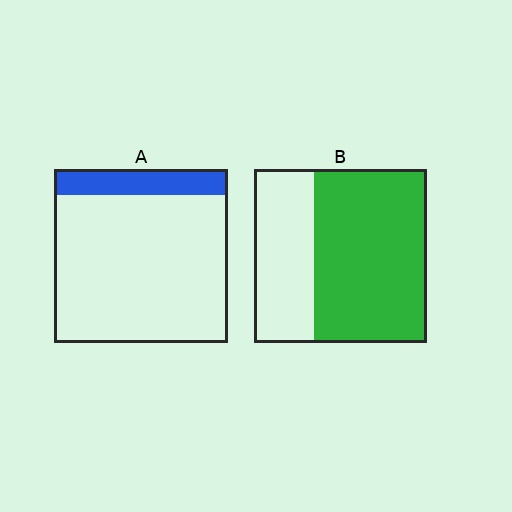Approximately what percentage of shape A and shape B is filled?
A is approximately 15% and B is approximately 65%.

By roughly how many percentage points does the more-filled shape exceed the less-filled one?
By roughly 50 percentage points (B over A).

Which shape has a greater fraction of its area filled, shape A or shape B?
Shape B.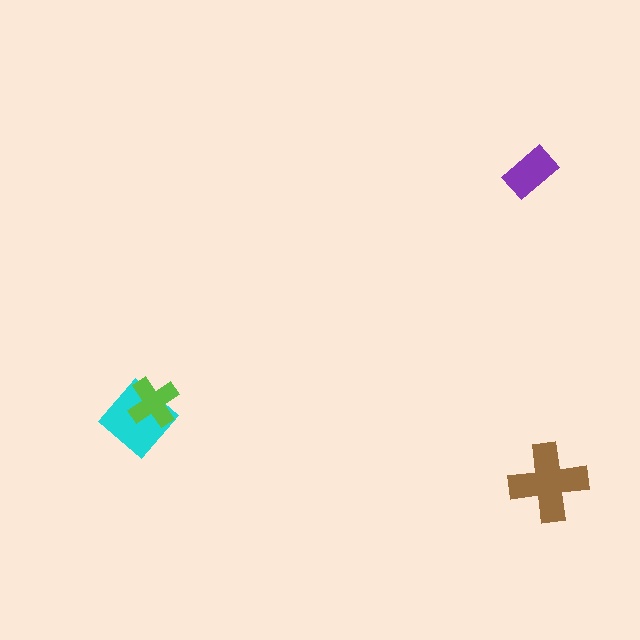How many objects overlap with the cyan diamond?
1 object overlaps with the cyan diamond.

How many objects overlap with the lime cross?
1 object overlaps with the lime cross.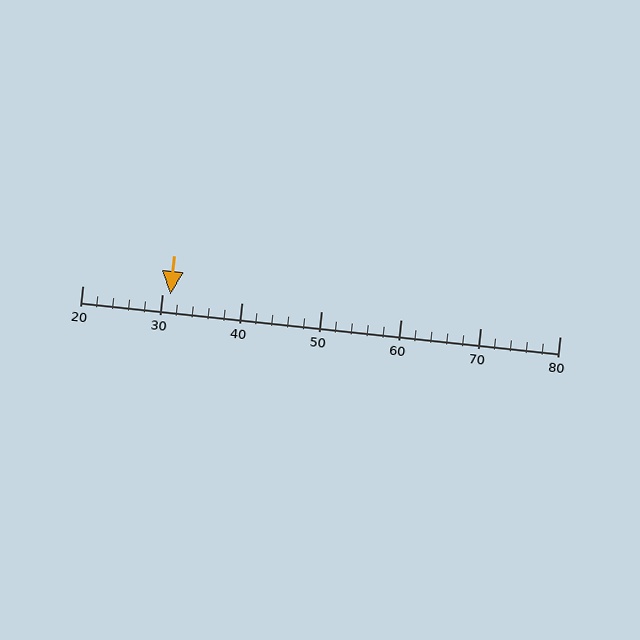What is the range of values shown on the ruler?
The ruler shows values from 20 to 80.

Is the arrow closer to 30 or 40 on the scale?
The arrow is closer to 30.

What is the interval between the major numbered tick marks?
The major tick marks are spaced 10 units apart.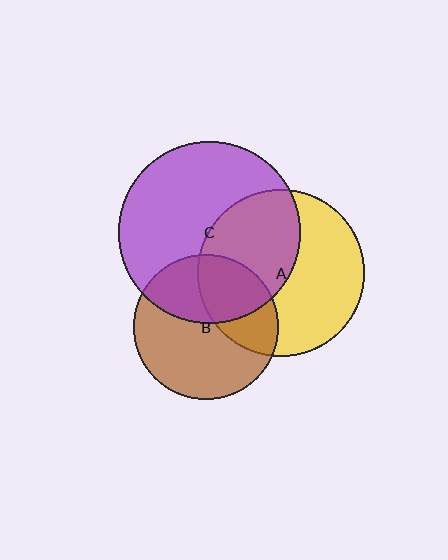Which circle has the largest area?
Circle C (purple).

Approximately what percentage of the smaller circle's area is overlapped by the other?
Approximately 45%.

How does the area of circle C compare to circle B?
Approximately 1.6 times.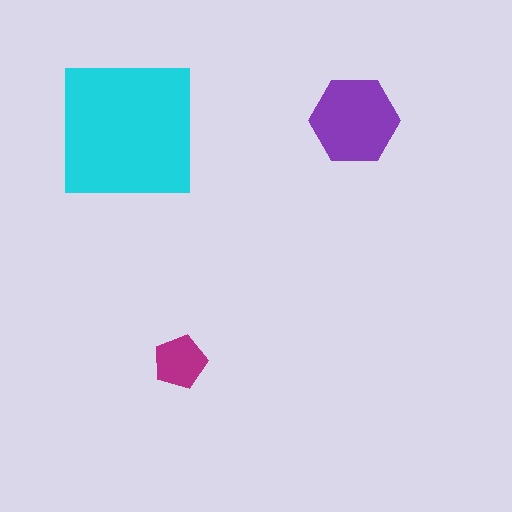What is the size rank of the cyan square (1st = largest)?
1st.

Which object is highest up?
The purple hexagon is topmost.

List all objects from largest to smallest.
The cyan square, the purple hexagon, the magenta pentagon.